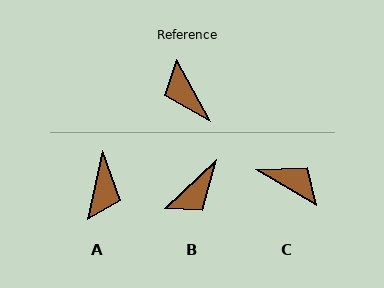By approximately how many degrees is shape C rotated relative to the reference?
Approximately 149 degrees clockwise.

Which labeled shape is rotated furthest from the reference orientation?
C, about 149 degrees away.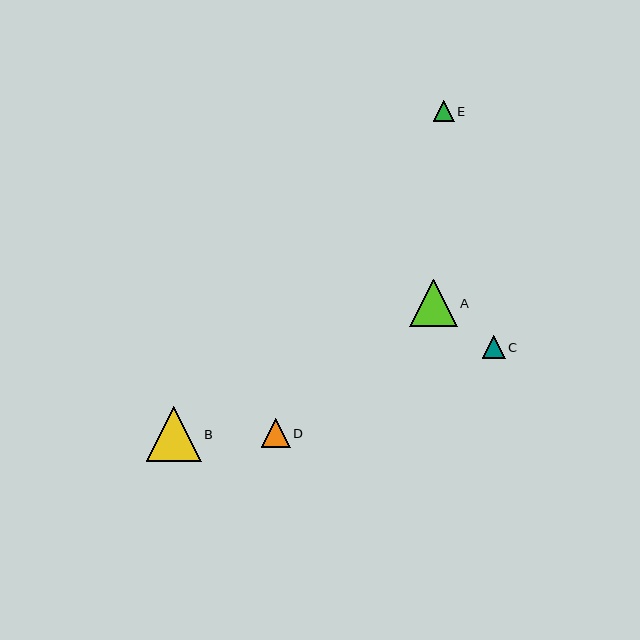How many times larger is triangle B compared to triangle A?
Triangle B is approximately 1.2 times the size of triangle A.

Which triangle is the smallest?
Triangle E is the smallest with a size of approximately 21 pixels.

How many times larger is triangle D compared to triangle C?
Triangle D is approximately 1.3 times the size of triangle C.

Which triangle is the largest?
Triangle B is the largest with a size of approximately 55 pixels.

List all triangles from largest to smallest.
From largest to smallest: B, A, D, C, E.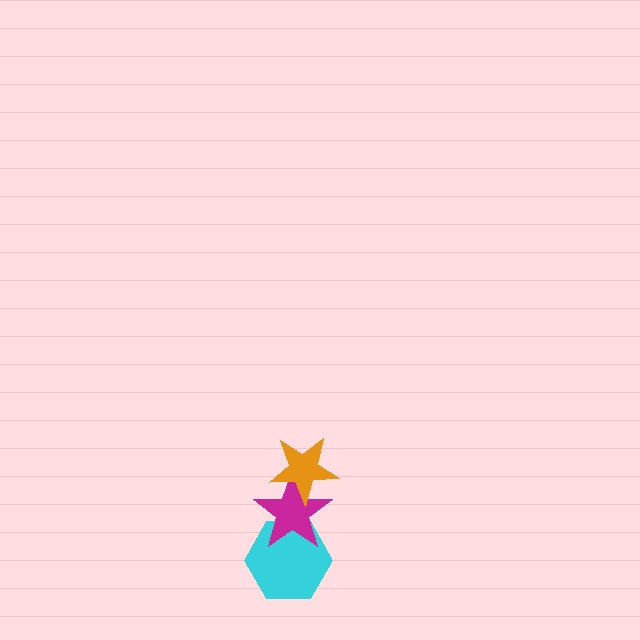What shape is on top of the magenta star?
The orange star is on top of the magenta star.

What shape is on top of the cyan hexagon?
The magenta star is on top of the cyan hexagon.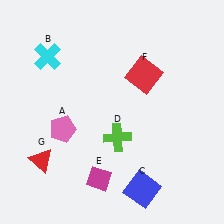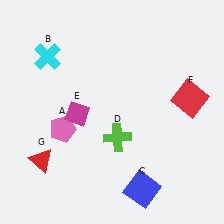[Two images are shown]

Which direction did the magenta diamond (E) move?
The magenta diamond (E) moved up.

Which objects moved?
The objects that moved are: the magenta diamond (E), the red square (F).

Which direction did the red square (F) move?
The red square (F) moved right.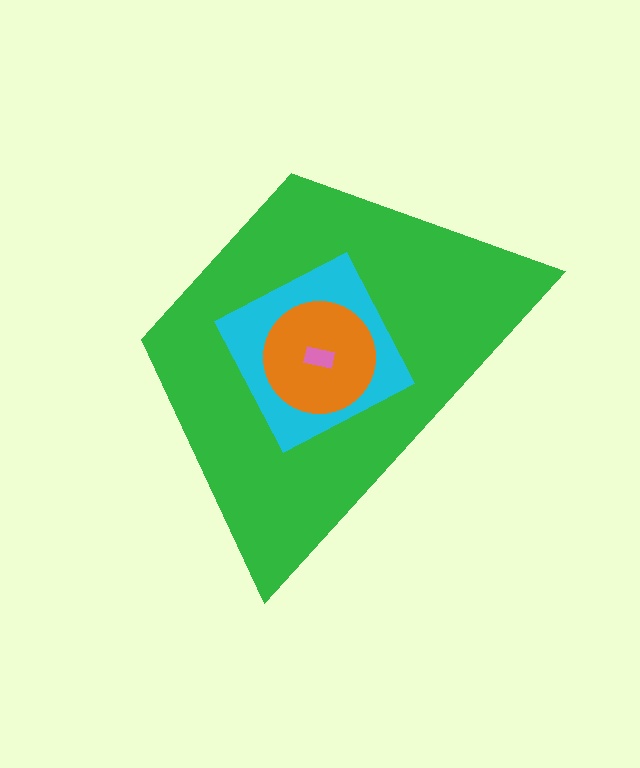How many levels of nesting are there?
4.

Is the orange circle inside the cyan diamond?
Yes.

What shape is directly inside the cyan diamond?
The orange circle.